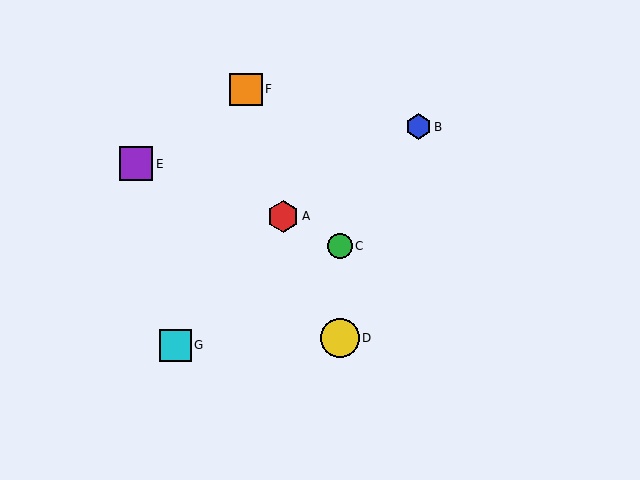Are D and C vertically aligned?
Yes, both are at x≈340.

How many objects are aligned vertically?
2 objects (C, D) are aligned vertically.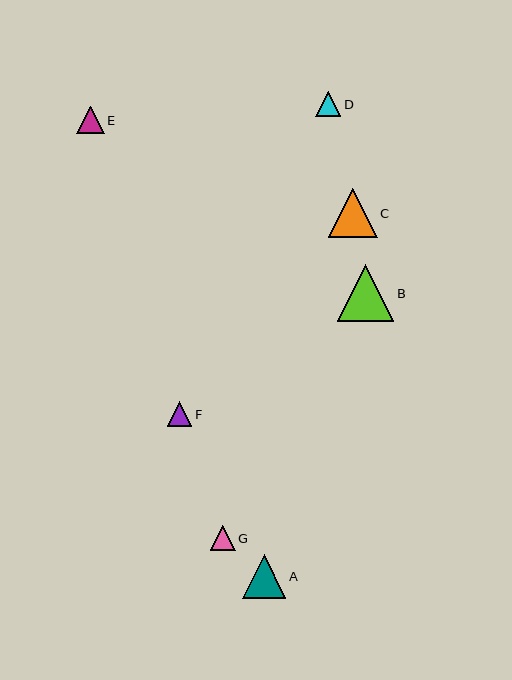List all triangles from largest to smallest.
From largest to smallest: B, C, A, E, G, D, F.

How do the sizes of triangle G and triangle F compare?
Triangle G and triangle F are approximately the same size.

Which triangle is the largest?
Triangle B is the largest with a size of approximately 57 pixels.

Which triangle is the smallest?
Triangle F is the smallest with a size of approximately 24 pixels.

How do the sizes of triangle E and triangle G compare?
Triangle E and triangle G are approximately the same size.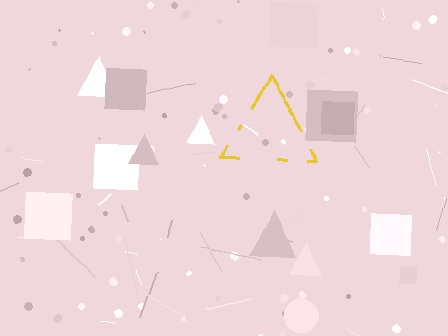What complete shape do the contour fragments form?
The contour fragments form a triangle.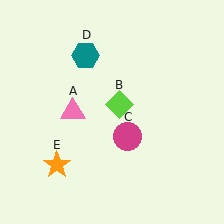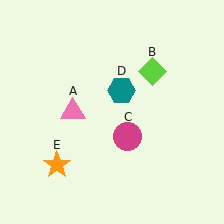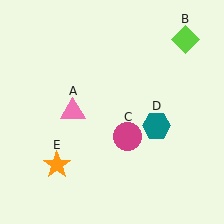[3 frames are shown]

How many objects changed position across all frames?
2 objects changed position: lime diamond (object B), teal hexagon (object D).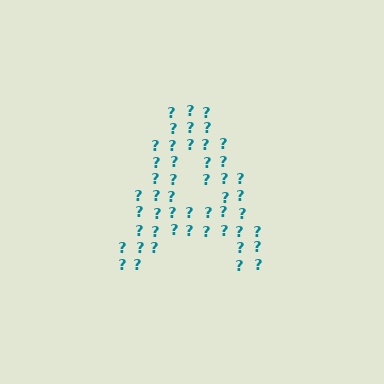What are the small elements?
The small elements are question marks.